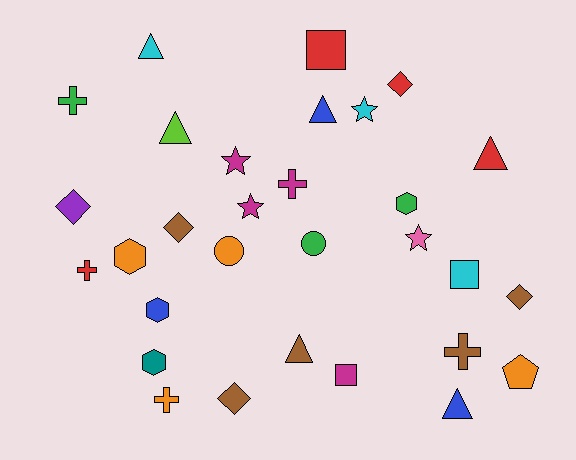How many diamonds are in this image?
There are 5 diamonds.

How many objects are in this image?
There are 30 objects.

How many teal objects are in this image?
There is 1 teal object.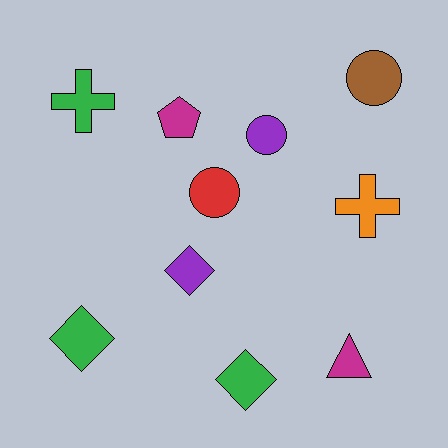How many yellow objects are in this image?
There are no yellow objects.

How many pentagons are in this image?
There is 1 pentagon.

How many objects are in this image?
There are 10 objects.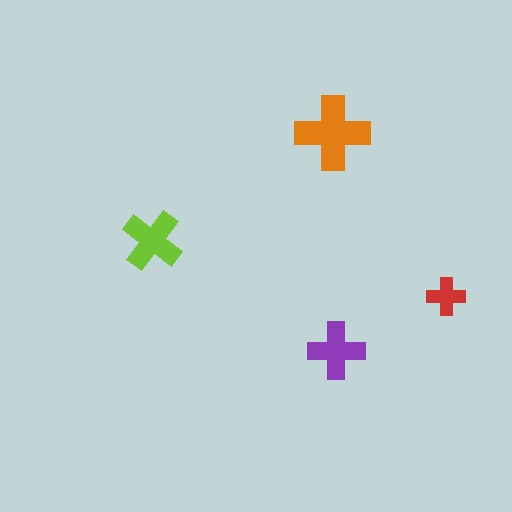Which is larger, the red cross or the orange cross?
The orange one.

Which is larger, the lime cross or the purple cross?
The lime one.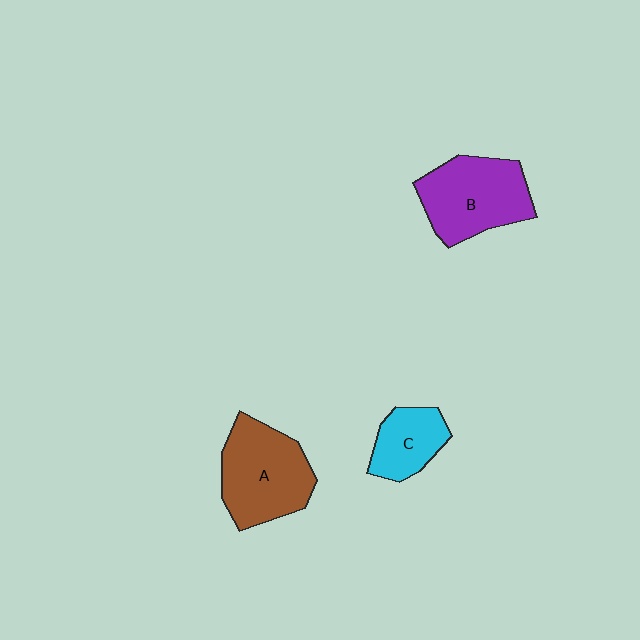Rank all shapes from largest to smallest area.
From largest to smallest: A (brown), B (purple), C (cyan).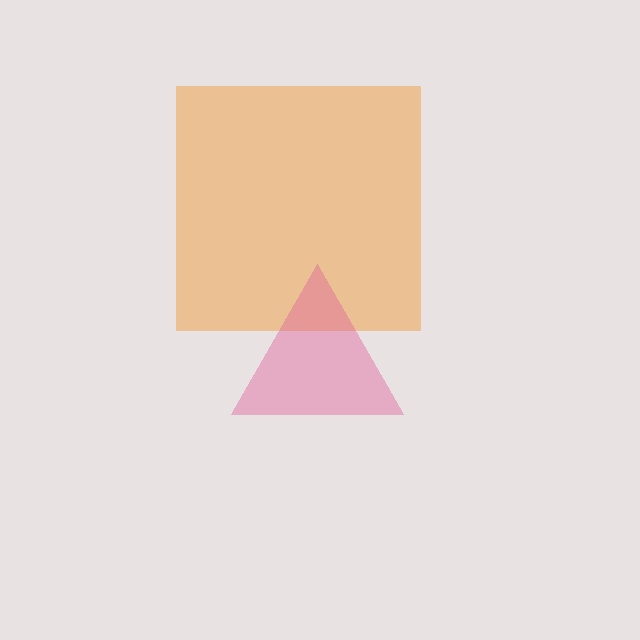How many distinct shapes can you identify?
There are 2 distinct shapes: an orange square, a pink triangle.